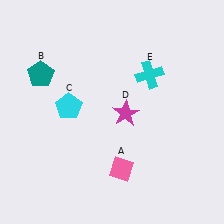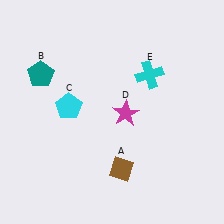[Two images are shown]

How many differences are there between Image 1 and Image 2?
There is 1 difference between the two images.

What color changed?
The diamond (A) changed from pink in Image 1 to brown in Image 2.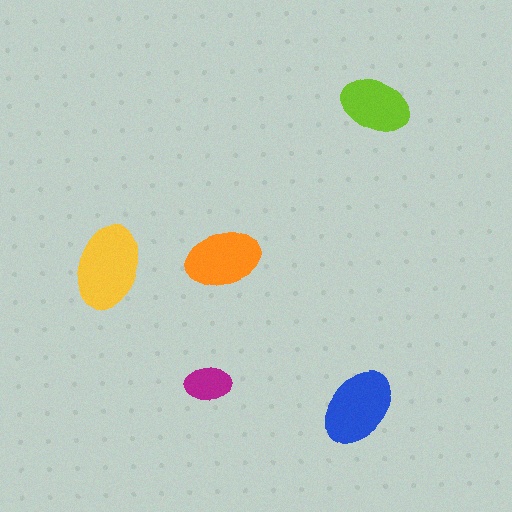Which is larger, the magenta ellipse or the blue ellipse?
The blue one.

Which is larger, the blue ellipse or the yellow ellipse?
The yellow one.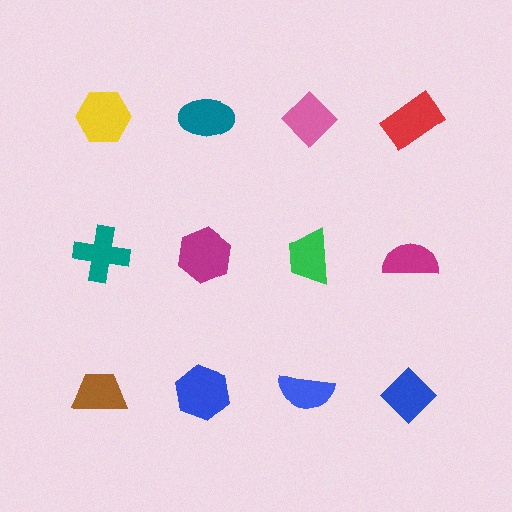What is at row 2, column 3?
A green trapezoid.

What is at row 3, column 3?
A blue semicircle.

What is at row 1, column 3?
A pink diamond.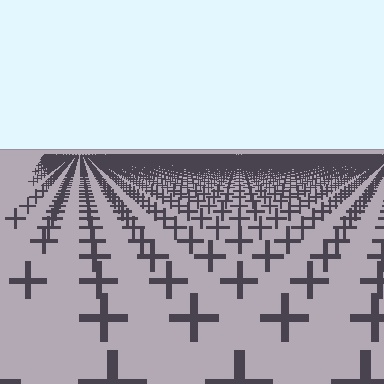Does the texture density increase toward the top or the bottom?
Density increases toward the top.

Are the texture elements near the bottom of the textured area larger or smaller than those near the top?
Larger. Near the bottom, elements are closer to the viewer and appear at a bigger on-screen size.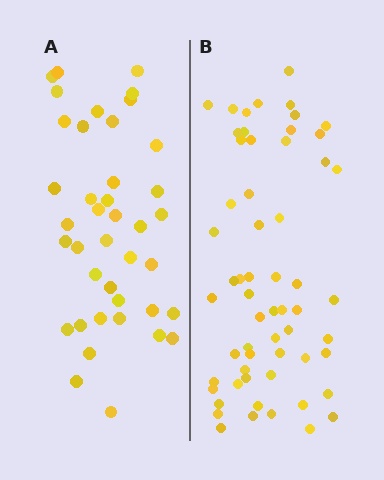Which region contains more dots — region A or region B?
Region B (the right region) has more dots.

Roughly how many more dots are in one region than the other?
Region B has approximately 20 more dots than region A.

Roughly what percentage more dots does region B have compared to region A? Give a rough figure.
About 50% more.